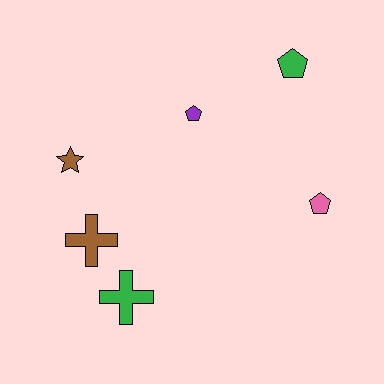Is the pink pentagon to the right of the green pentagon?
Yes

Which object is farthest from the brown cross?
The green pentagon is farthest from the brown cross.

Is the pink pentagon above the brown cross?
Yes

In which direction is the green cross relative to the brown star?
The green cross is below the brown star.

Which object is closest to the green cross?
The brown cross is closest to the green cross.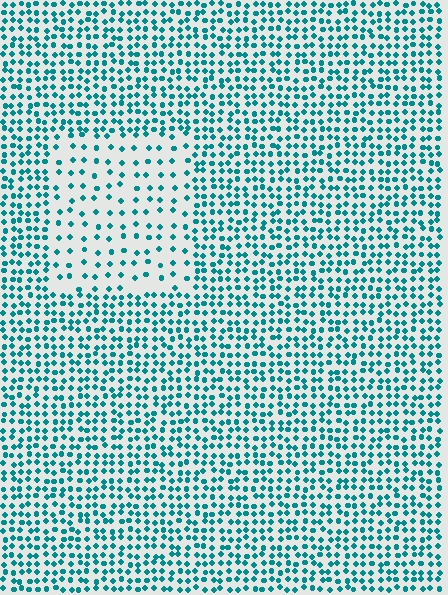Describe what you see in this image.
The image contains small teal elements arranged at two different densities. A rectangle-shaped region is visible where the elements are less densely packed than the surrounding area.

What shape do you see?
I see a rectangle.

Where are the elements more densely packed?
The elements are more densely packed outside the rectangle boundary.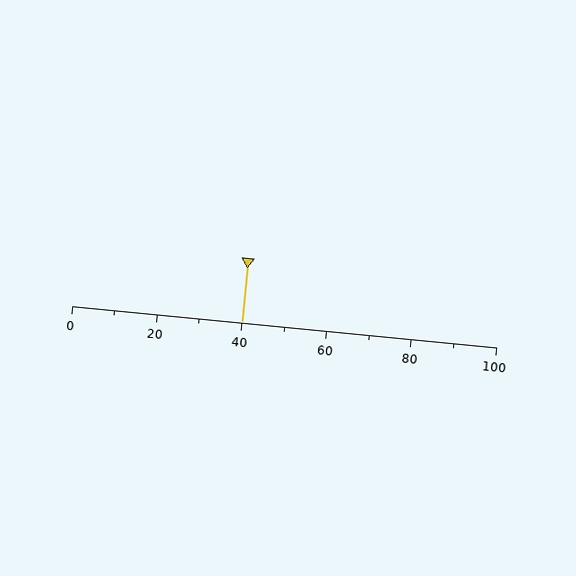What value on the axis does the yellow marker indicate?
The marker indicates approximately 40.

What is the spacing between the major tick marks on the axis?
The major ticks are spaced 20 apart.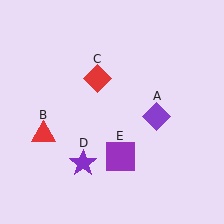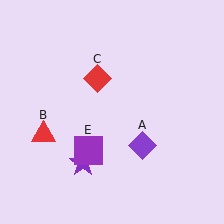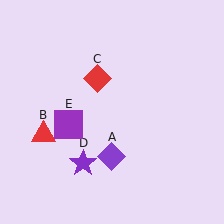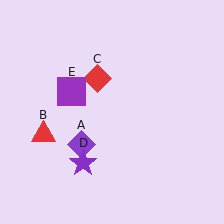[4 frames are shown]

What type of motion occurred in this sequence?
The purple diamond (object A), purple square (object E) rotated clockwise around the center of the scene.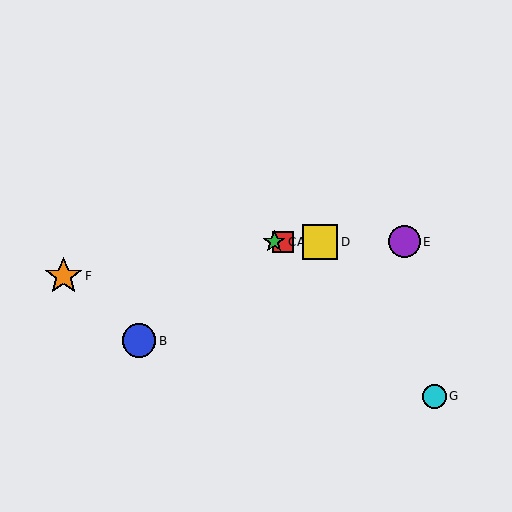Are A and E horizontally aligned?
Yes, both are at y≈242.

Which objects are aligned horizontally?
Objects A, C, D, E are aligned horizontally.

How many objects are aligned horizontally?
4 objects (A, C, D, E) are aligned horizontally.